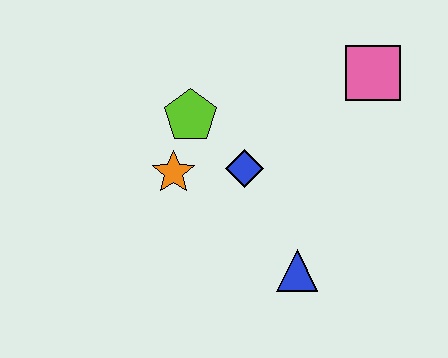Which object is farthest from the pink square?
The orange star is farthest from the pink square.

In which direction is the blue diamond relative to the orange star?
The blue diamond is to the right of the orange star.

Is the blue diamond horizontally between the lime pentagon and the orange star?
No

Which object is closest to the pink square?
The blue diamond is closest to the pink square.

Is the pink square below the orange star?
No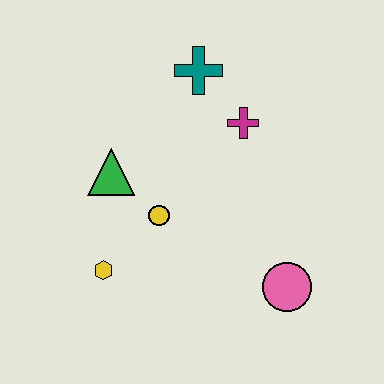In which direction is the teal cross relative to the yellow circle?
The teal cross is above the yellow circle.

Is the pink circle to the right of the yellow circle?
Yes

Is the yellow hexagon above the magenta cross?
No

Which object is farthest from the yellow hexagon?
The teal cross is farthest from the yellow hexagon.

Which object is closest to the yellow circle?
The green triangle is closest to the yellow circle.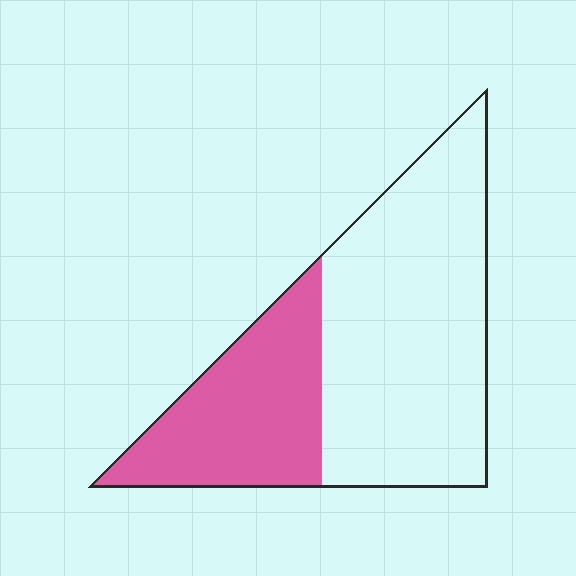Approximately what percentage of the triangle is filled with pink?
Approximately 35%.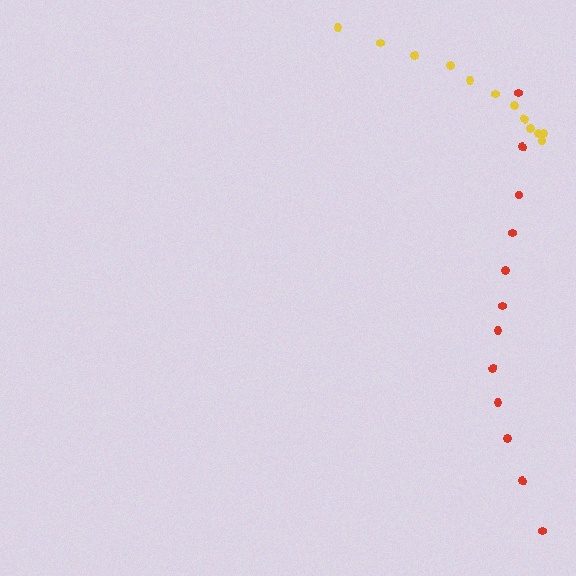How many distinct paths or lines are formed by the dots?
There are 2 distinct paths.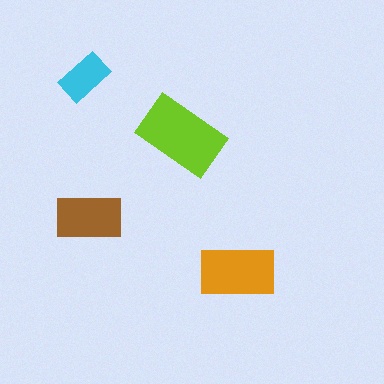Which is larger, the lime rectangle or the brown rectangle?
The lime one.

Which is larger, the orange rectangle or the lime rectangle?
The lime one.